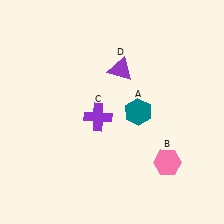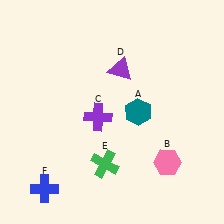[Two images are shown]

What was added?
A green cross (E), a blue cross (F) were added in Image 2.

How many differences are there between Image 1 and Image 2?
There are 2 differences between the two images.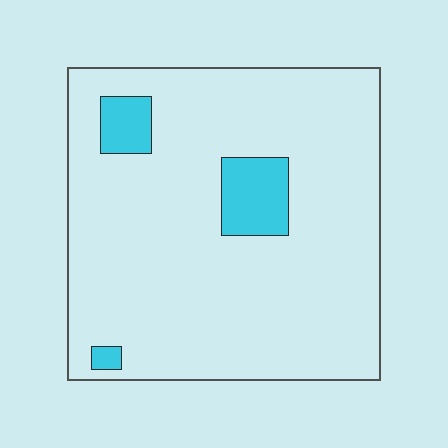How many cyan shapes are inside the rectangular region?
3.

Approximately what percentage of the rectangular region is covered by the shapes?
Approximately 10%.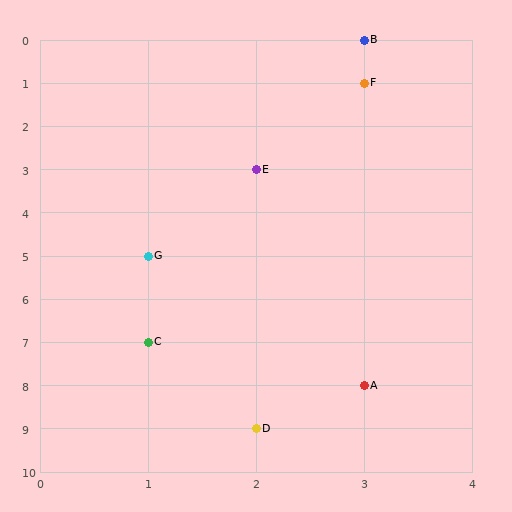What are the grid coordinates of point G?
Point G is at grid coordinates (1, 5).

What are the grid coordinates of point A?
Point A is at grid coordinates (3, 8).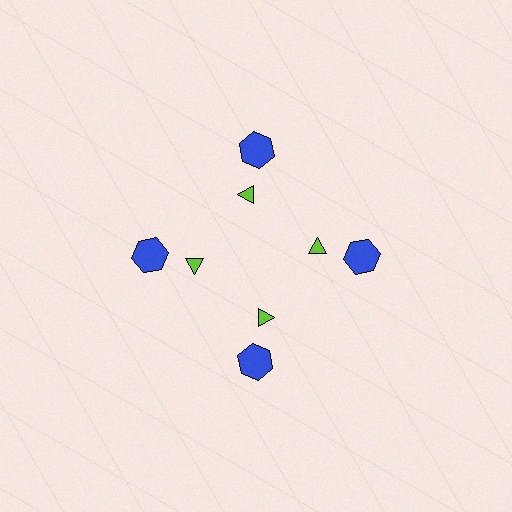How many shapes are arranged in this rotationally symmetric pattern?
There are 8 shapes, arranged in 4 groups of 2.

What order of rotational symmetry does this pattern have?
This pattern has 4-fold rotational symmetry.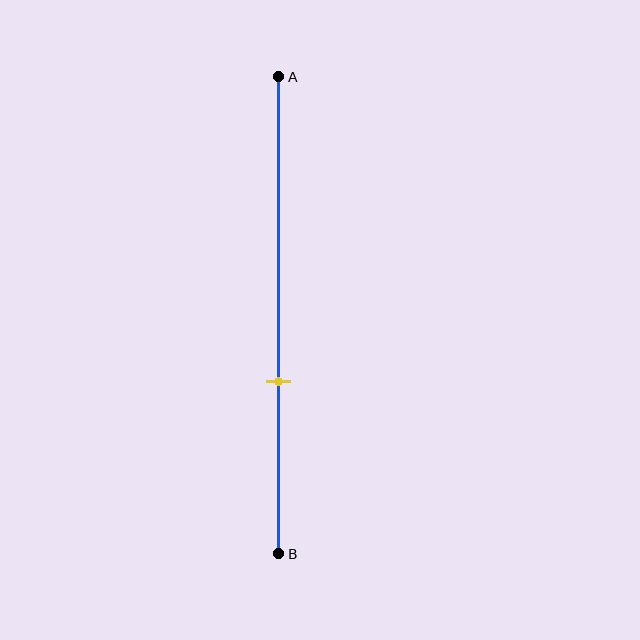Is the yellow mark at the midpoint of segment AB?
No, the mark is at about 65% from A, not at the 50% midpoint.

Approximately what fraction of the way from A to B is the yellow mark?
The yellow mark is approximately 65% of the way from A to B.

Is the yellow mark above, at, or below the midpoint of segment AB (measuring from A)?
The yellow mark is below the midpoint of segment AB.